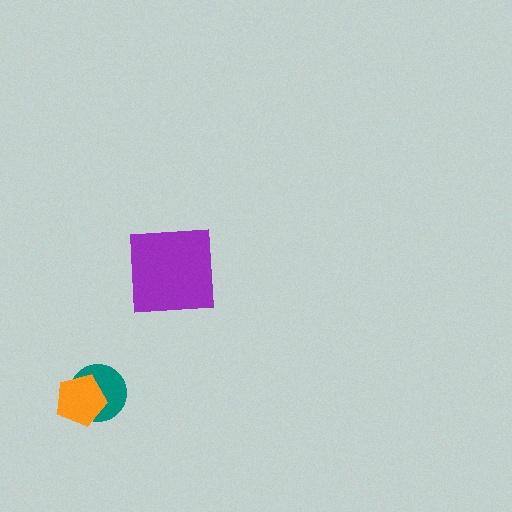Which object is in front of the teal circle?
The orange pentagon is in front of the teal circle.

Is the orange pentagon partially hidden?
No, no other shape covers it.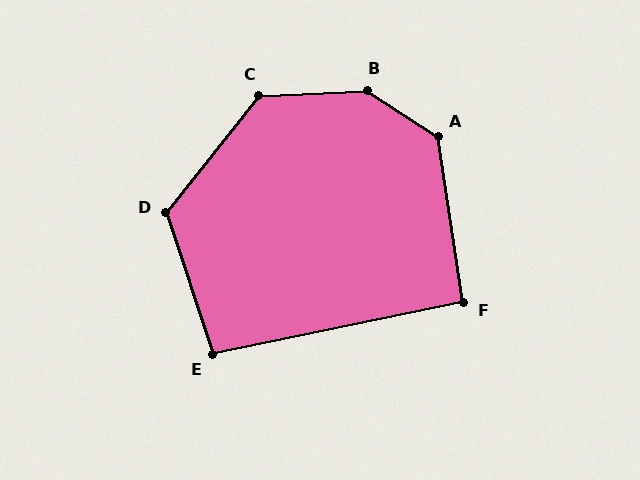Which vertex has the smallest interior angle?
F, at approximately 93 degrees.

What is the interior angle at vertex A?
Approximately 132 degrees (obtuse).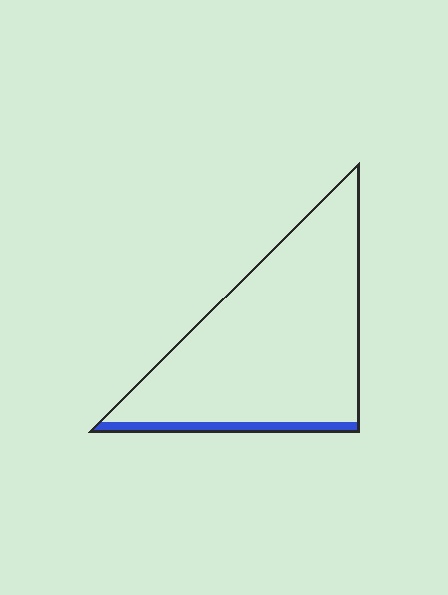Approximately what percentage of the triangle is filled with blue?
Approximately 10%.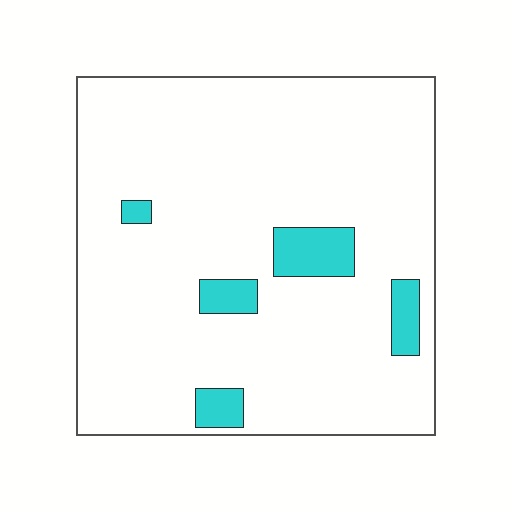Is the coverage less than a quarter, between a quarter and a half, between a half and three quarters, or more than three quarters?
Less than a quarter.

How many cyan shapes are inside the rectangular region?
5.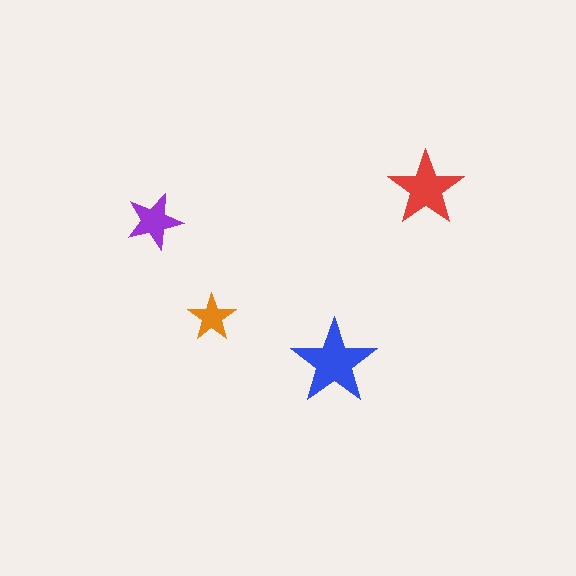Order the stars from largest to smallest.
the blue one, the red one, the purple one, the orange one.